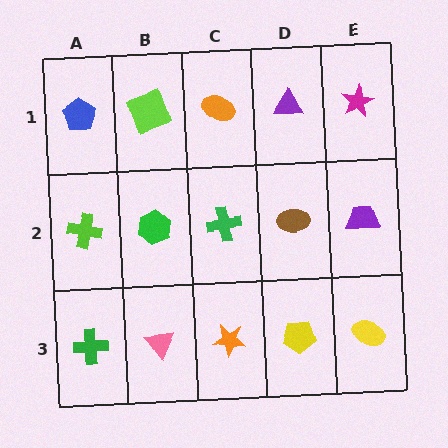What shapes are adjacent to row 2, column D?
A purple triangle (row 1, column D), a yellow pentagon (row 3, column D), a green cross (row 2, column C), a purple trapezoid (row 2, column E).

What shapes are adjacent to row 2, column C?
An orange ellipse (row 1, column C), an orange star (row 3, column C), a green hexagon (row 2, column B), a brown ellipse (row 2, column D).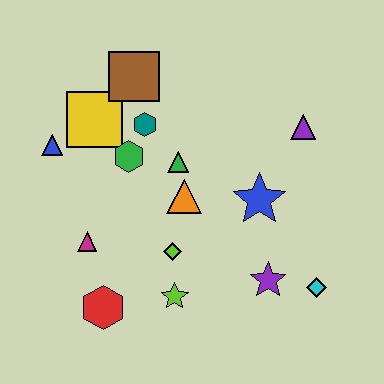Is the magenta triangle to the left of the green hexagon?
Yes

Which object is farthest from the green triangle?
The cyan diamond is farthest from the green triangle.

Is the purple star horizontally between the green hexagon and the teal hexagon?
No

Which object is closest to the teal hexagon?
The green hexagon is closest to the teal hexagon.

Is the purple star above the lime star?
Yes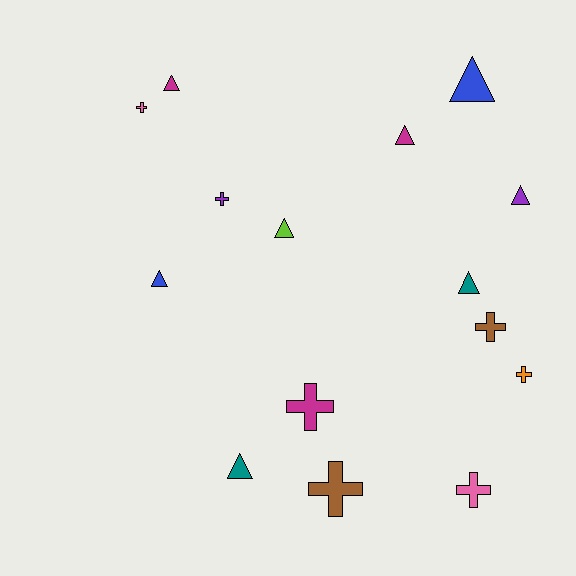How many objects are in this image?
There are 15 objects.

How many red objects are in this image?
There are no red objects.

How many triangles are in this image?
There are 8 triangles.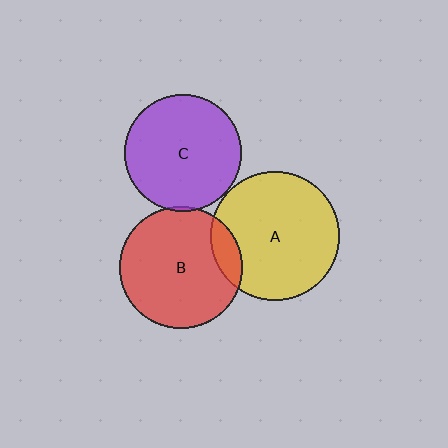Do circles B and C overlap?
Yes.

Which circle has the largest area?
Circle A (yellow).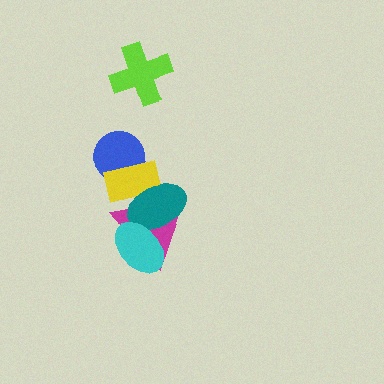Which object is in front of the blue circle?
The yellow rectangle is in front of the blue circle.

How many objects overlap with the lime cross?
0 objects overlap with the lime cross.